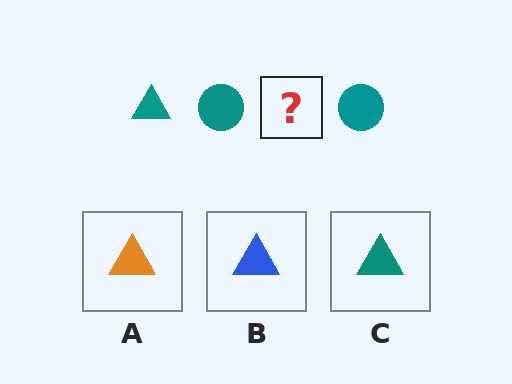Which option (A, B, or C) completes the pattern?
C.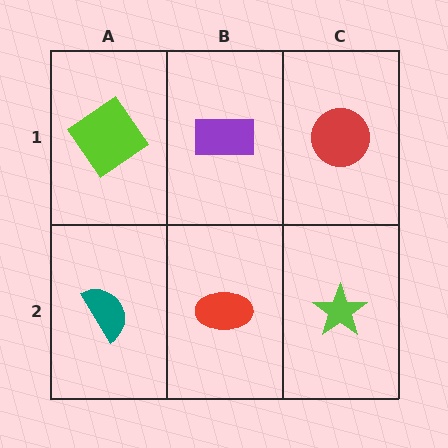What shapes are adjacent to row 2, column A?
A lime diamond (row 1, column A), a red ellipse (row 2, column B).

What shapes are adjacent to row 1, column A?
A teal semicircle (row 2, column A), a purple rectangle (row 1, column B).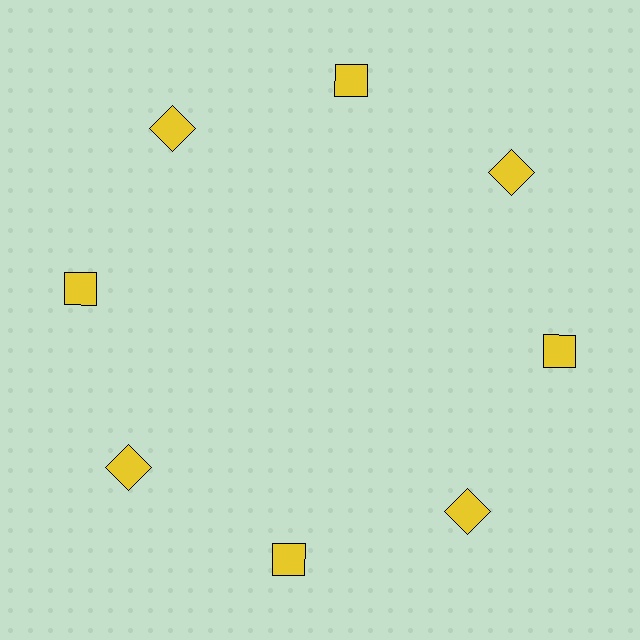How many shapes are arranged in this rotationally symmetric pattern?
There are 8 shapes, arranged in 8 groups of 1.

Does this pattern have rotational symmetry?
Yes, this pattern has 8-fold rotational symmetry. It looks the same after rotating 45 degrees around the center.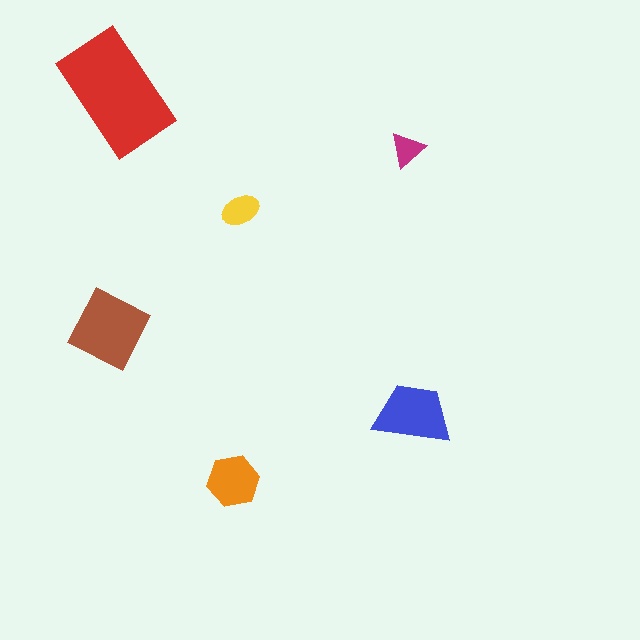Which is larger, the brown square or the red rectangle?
The red rectangle.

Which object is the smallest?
The magenta triangle.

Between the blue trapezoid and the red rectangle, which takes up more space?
The red rectangle.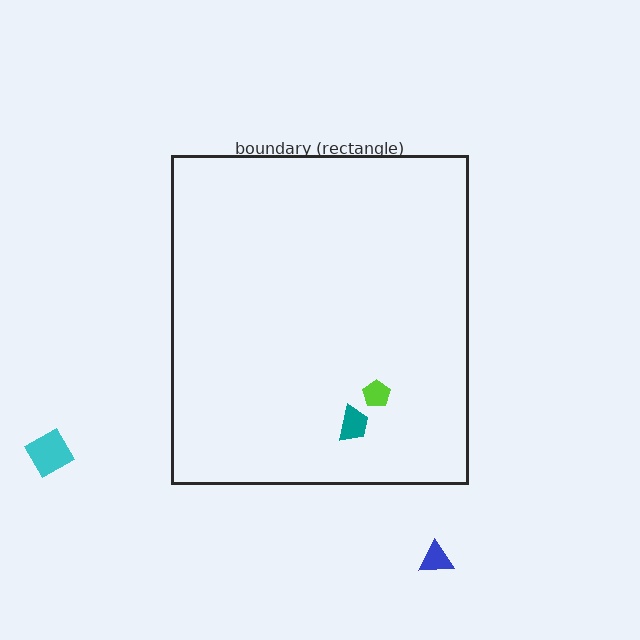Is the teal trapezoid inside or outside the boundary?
Inside.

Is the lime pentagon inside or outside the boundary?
Inside.